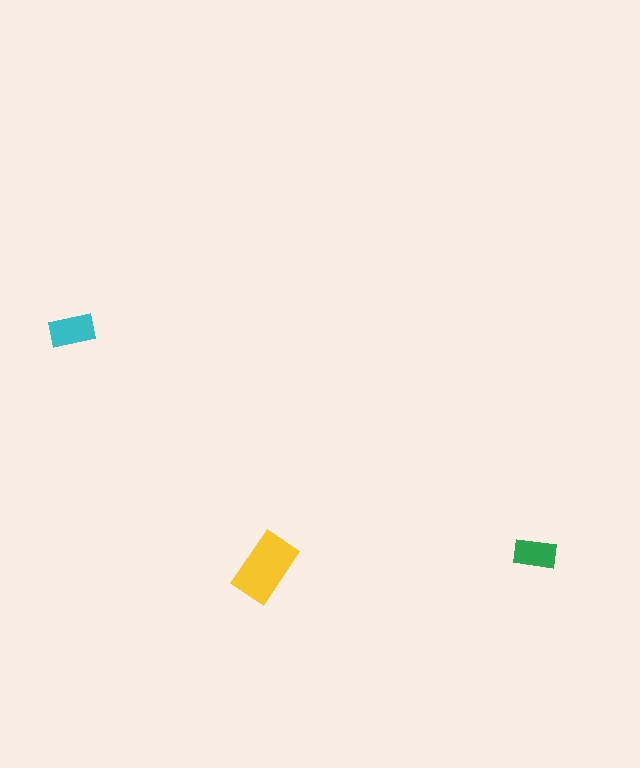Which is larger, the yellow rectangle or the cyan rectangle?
The yellow one.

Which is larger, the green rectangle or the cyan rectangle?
The cyan one.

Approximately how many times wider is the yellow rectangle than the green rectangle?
About 1.5 times wider.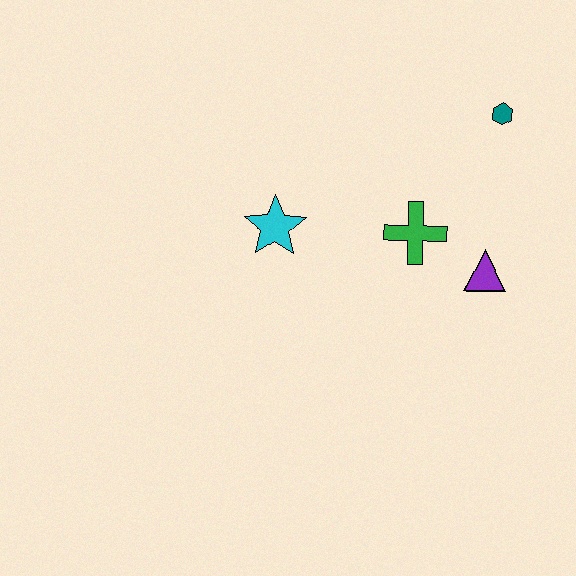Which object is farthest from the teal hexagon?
The cyan star is farthest from the teal hexagon.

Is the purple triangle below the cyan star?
Yes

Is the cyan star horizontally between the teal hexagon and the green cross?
No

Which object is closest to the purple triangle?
The green cross is closest to the purple triangle.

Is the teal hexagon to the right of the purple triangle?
Yes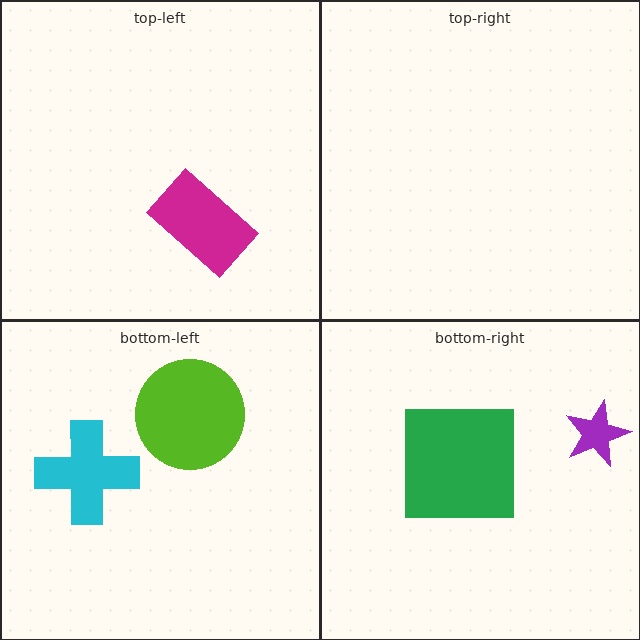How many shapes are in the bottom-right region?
2.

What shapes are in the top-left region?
The magenta rectangle.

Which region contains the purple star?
The bottom-right region.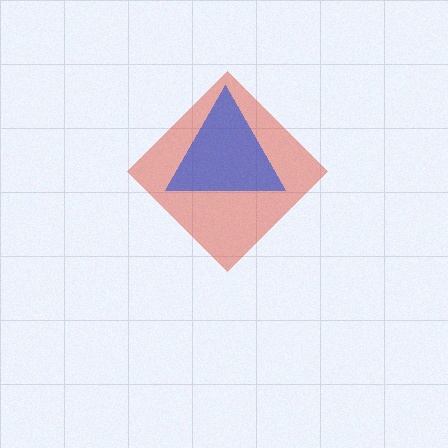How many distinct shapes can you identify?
There are 2 distinct shapes: a red diamond, a blue triangle.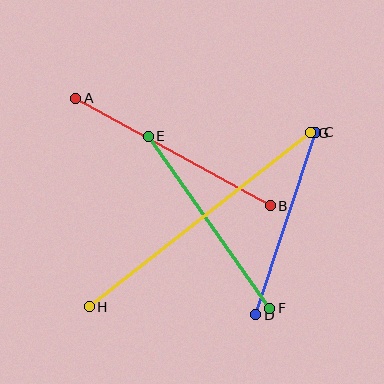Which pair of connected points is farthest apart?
Points G and H are farthest apart.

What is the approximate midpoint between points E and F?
The midpoint is at approximately (209, 222) pixels.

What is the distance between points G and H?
The distance is approximately 281 pixels.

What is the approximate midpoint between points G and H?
The midpoint is at approximately (200, 220) pixels.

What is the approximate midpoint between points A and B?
The midpoint is at approximately (173, 152) pixels.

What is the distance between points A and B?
The distance is approximately 222 pixels.